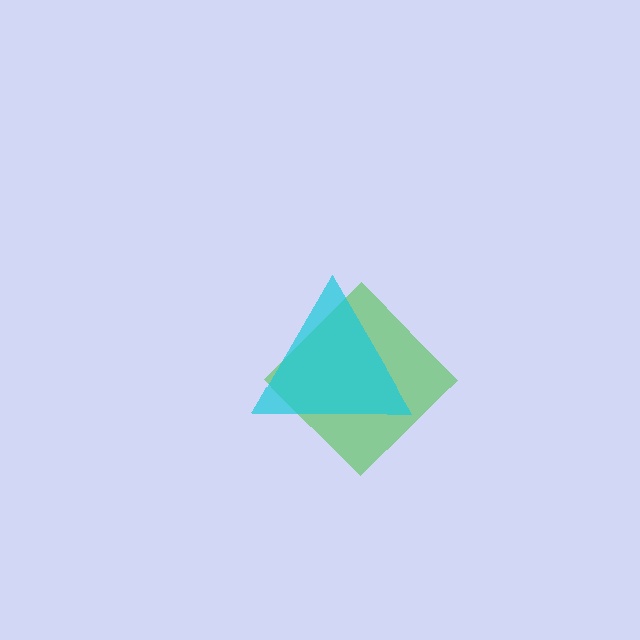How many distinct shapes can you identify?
There are 2 distinct shapes: a green diamond, a cyan triangle.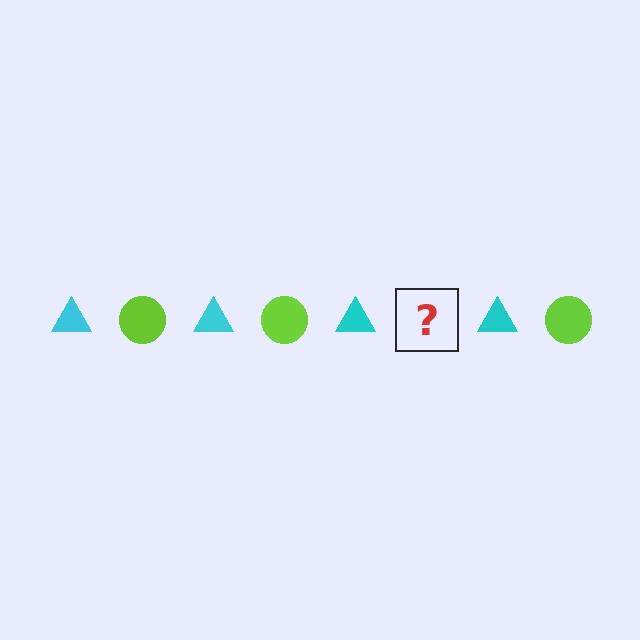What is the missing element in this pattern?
The missing element is a lime circle.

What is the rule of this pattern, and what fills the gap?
The rule is that the pattern alternates between cyan triangle and lime circle. The gap should be filled with a lime circle.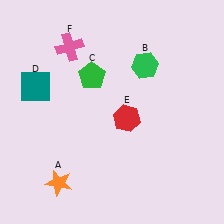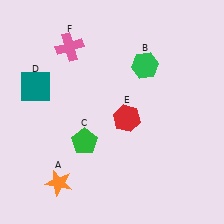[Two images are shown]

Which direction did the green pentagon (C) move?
The green pentagon (C) moved down.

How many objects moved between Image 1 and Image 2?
1 object moved between the two images.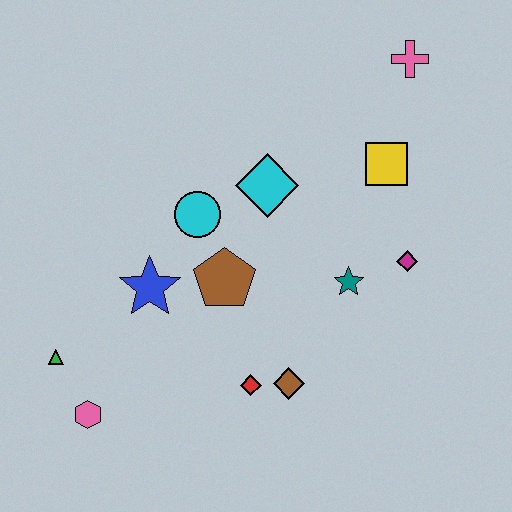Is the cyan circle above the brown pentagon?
Yes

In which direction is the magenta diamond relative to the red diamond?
The magenta diamond is to the right of the red diamond.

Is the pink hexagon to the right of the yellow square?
No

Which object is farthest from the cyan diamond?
The pink hexagon is farthest from the cyan diamond.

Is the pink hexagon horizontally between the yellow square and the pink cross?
No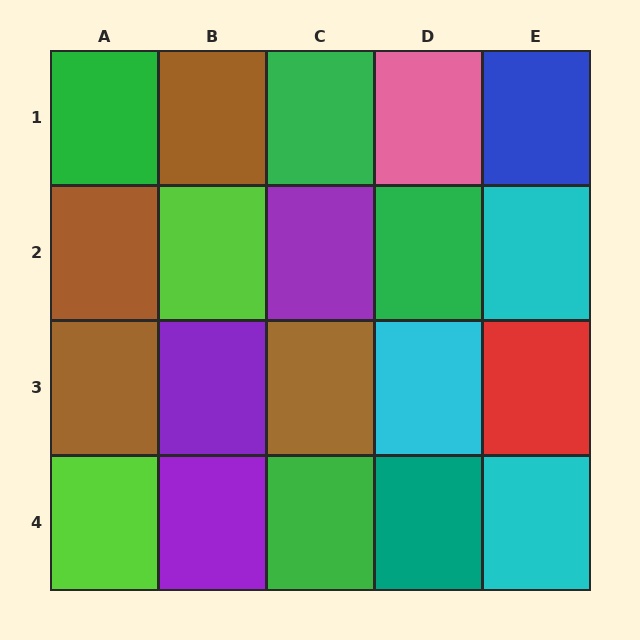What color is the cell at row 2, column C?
Purple.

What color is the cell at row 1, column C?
Green.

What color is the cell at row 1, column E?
Blue.